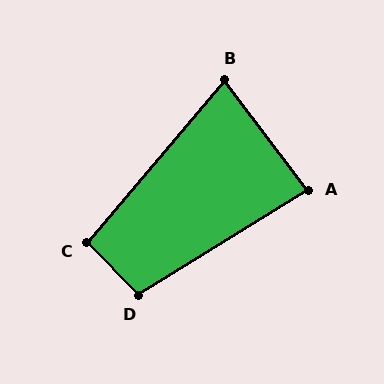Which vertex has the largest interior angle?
D, at approximately 102 degrees.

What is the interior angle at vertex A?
Approximately 84 degrees (acute).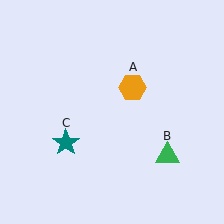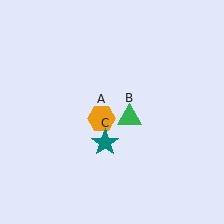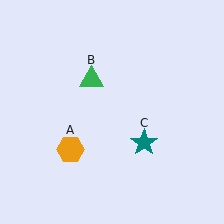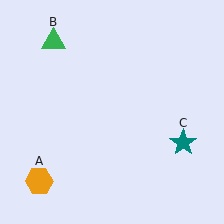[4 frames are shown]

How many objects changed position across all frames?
3 objects changed position: orange hexagon (object A), green triangle (object B), teal star (object C).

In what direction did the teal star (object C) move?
The teal star (object C) moved right.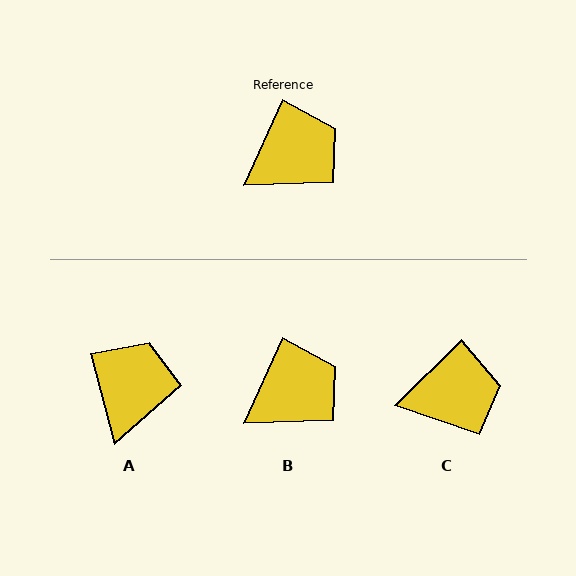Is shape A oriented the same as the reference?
No, it is off by about 39 degrees.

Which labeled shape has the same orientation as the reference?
B.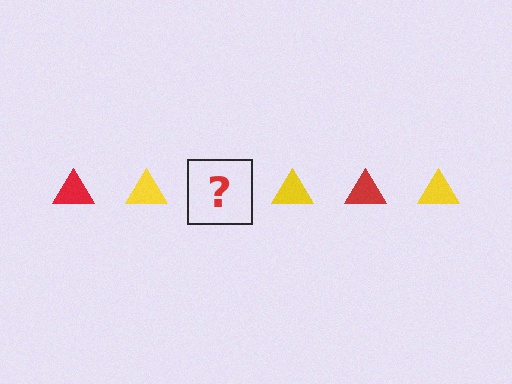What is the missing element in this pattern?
The missing element is a red triangle.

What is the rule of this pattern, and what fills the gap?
The rule is that the pattern cycles through red, yellow triangles. The gap should be filled with a red triangle.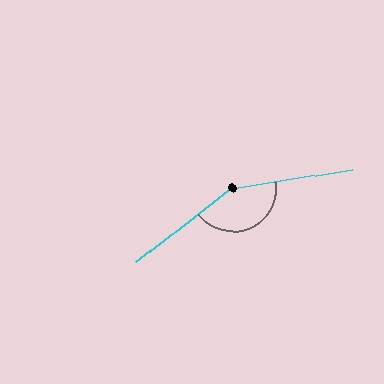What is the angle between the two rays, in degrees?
Approximately 151 degrees.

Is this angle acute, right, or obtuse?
It is obtuse.